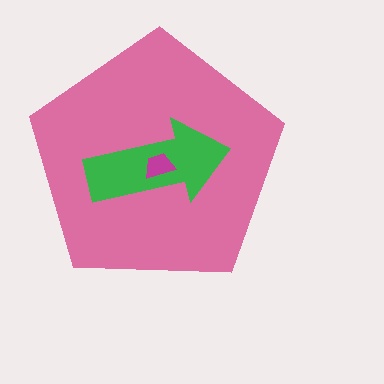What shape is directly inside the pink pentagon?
The green arrow.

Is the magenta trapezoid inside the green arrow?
Yes.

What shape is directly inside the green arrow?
The magenta trapezoid.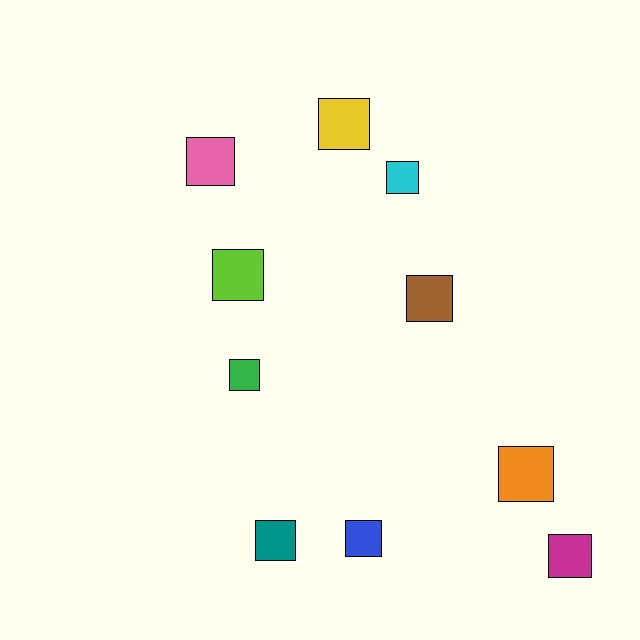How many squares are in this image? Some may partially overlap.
There are 10 squares.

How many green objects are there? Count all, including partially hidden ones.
There is 1 green object.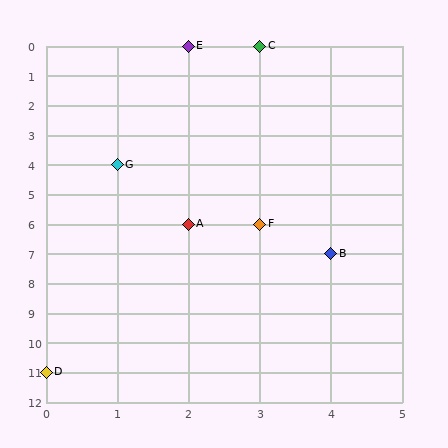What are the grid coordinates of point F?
Point F is at grid coordinates (3, 6).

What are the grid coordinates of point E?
Point E is at grid coordinates (2, 0).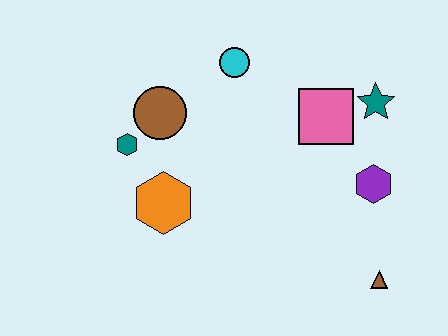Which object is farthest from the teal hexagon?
The brown triangle is farthest from the teal hexagon.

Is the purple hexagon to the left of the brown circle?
No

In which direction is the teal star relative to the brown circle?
The teal star is to the right of the brown circle.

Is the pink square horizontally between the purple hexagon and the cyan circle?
Yes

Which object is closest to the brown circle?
The teal hexagon is closest to the brown circle.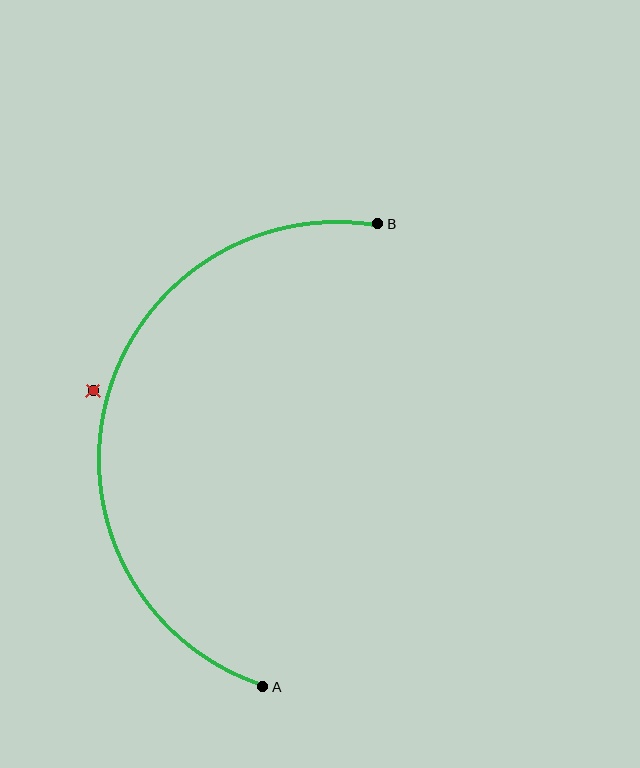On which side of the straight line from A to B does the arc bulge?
The arc bulges to the left of the straight line connecting A and B.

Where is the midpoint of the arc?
The arc midpoint is the point on the curve farthest from the straight line joining A and B. It sits to the left of that line.